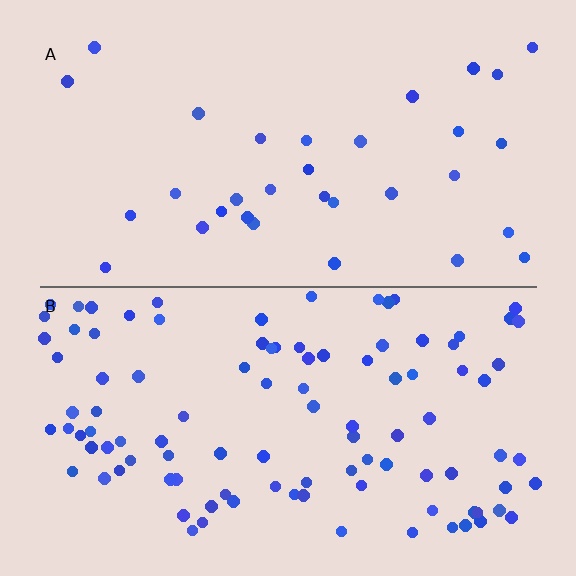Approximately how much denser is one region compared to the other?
Approximately 3.1× — region B over region A.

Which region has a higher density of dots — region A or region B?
B (the bottom).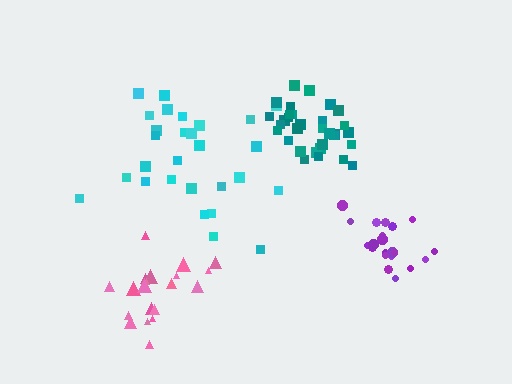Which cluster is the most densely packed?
Teal.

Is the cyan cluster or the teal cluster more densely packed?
Teal.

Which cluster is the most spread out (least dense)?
Cyan.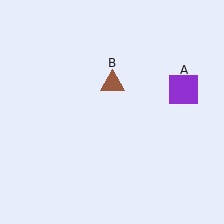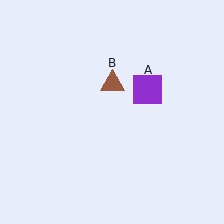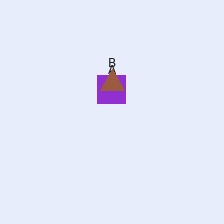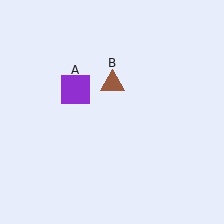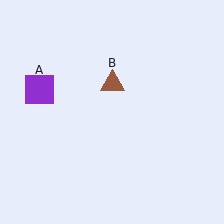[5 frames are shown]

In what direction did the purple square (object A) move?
The purple square (object A) moved left.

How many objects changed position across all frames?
1 object changed position: purple square (object A).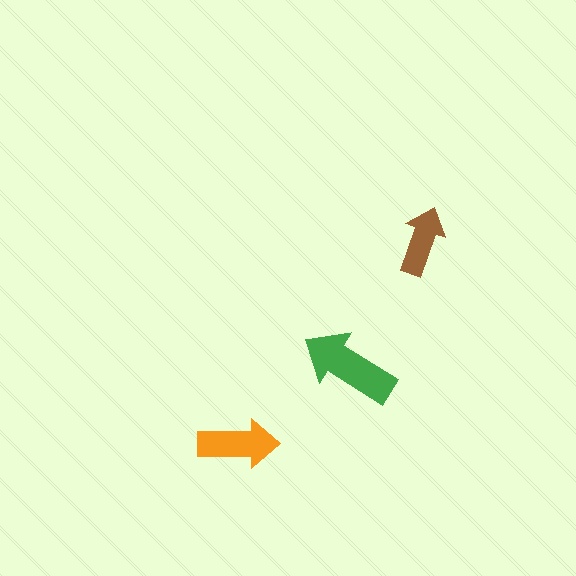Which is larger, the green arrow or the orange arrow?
The green one.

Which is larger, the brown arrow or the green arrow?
The green one.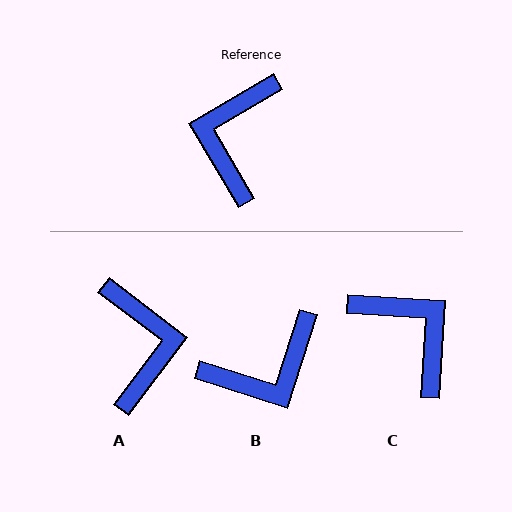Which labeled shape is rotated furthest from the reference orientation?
A, about 158 degrees away.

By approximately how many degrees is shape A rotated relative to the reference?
Approximately 158 degrees clockwise.